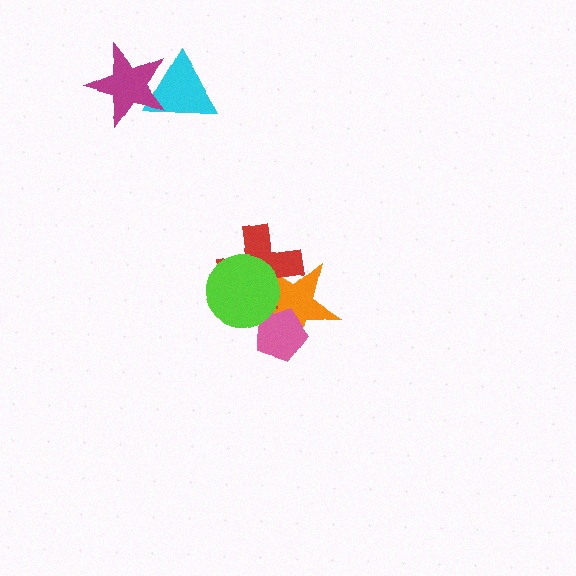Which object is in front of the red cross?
The lime circle is in front of the red cross.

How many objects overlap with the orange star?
3 objects overlap with the orange star.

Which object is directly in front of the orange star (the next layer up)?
The red cross is directly in front of the orange star.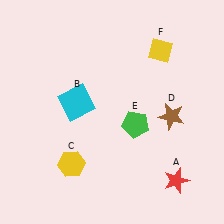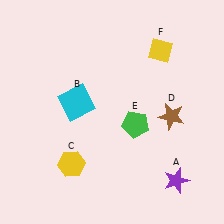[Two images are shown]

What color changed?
The star (A) changed from red in Image 1 to purple in Image 2.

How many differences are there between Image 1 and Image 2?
There is 1 difference between the two images.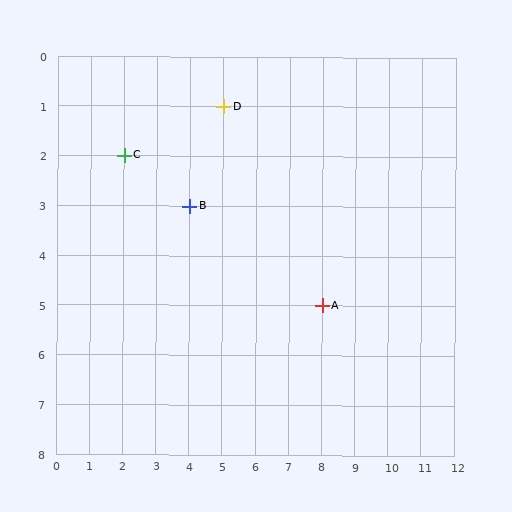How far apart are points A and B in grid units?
Points A and B are 4 columns and 2 rows apart (about 4.5 grid units diagonally).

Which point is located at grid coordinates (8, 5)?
Point A is at (8, 5).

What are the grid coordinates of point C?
Point C is at grid coordinates (2, 2).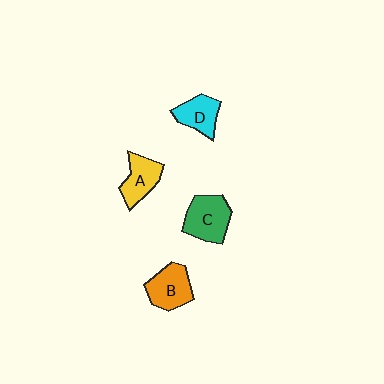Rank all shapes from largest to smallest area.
From largest to smallest: C (green), B (orange), A (yellow), D (cyan).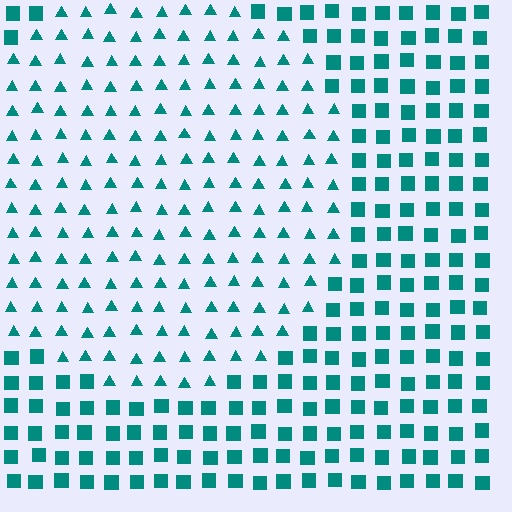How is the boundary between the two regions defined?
The boundary is defined by a change in element shape: triangles inside vs. squares outside. All elements share the same color and spacing.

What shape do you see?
I see a circle.